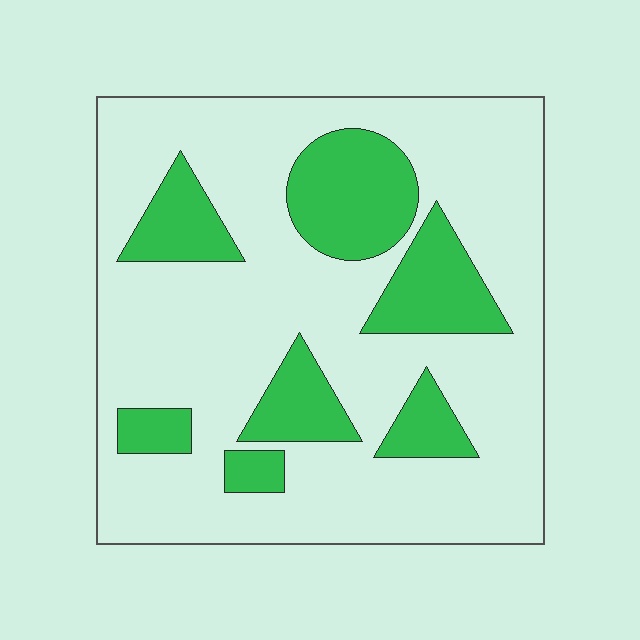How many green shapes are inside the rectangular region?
7.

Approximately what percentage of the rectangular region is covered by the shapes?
Approximately 25%.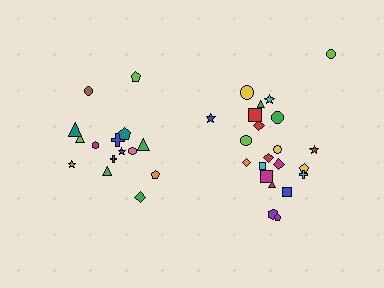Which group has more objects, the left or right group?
The right group.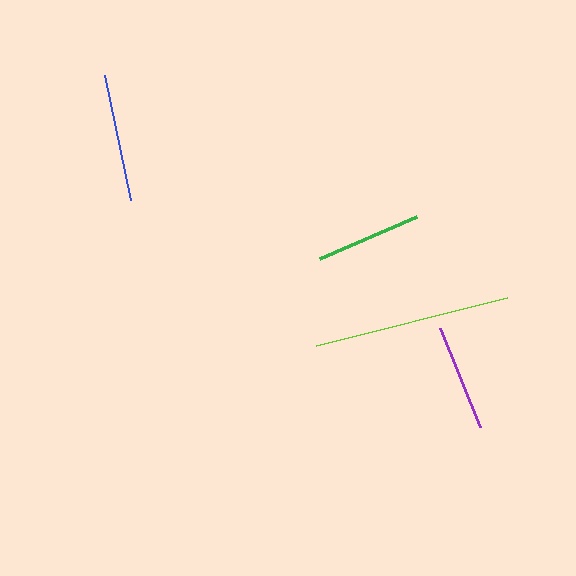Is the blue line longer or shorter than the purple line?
The blue line is longer than the purple line.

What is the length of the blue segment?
The blue segment is approximately 128 pixels long.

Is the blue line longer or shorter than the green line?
The blue line is longer than the green line.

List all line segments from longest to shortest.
From longest to shortest: lime, blue, purple, green.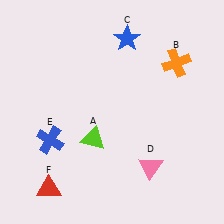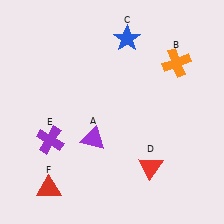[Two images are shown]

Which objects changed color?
A changed from lime to purple. D changed from pink to red. E changed from blue to purple.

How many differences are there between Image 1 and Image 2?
There are 3 differences between the two images.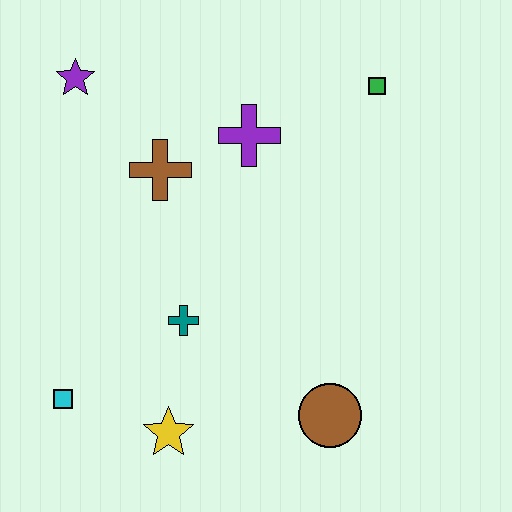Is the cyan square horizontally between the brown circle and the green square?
No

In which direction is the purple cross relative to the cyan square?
The purple cross is above the cyan square.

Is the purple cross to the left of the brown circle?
Yes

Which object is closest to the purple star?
The brown cross is closest to the purple star.